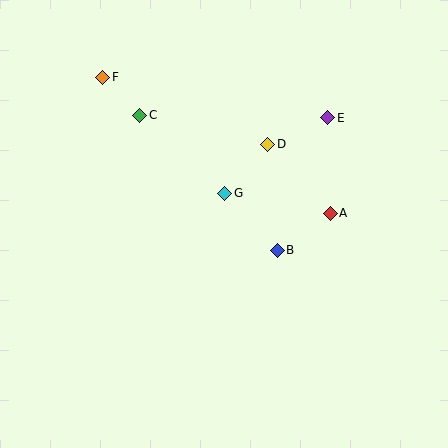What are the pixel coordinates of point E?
Point E is at (328, 118).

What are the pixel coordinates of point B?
Point B is at (277, 250).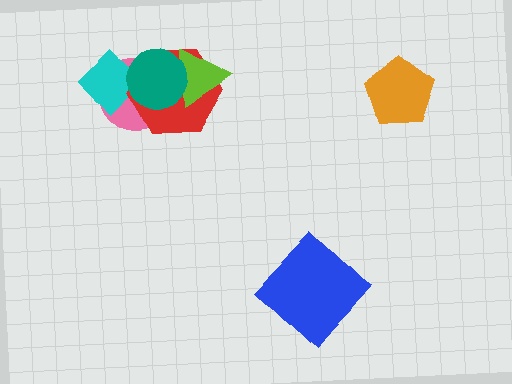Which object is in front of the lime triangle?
The teal circle is in front of the lime triangle.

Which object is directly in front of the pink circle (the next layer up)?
The cyan diamond is directly in front of the pink circle.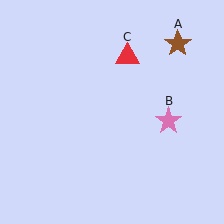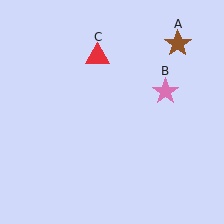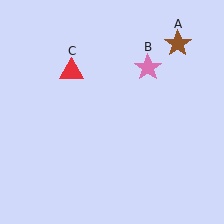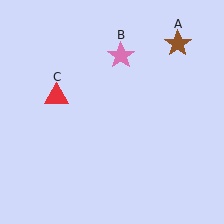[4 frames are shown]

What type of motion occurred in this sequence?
The pink star (object B), red triangle (object C) rotated counterclockwise around the center of the scene.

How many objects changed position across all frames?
2 objects changed position: pink star (object B), red triangle (object C).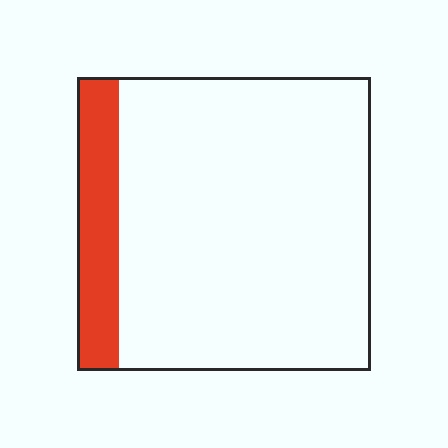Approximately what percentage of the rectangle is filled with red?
Approximately 15%.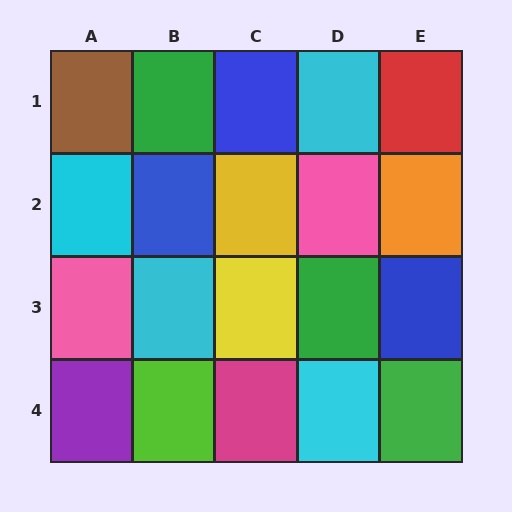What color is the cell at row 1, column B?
Green.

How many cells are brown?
1 cell is brown.